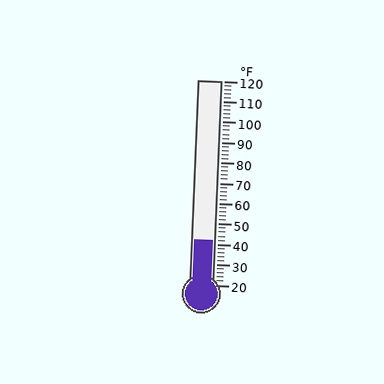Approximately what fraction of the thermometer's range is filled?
The thermometer is filled to approximately 20% of its range.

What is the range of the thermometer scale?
The thermometer scale ranges from 20°F to 120°F.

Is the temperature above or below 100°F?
The temperature is below 100°F.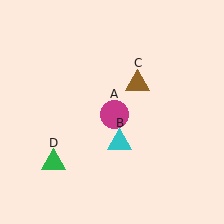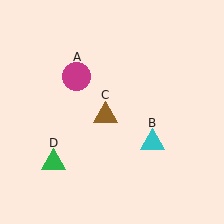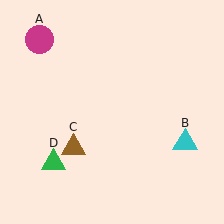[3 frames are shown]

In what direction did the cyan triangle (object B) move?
The cyan triangle (object B) moved right.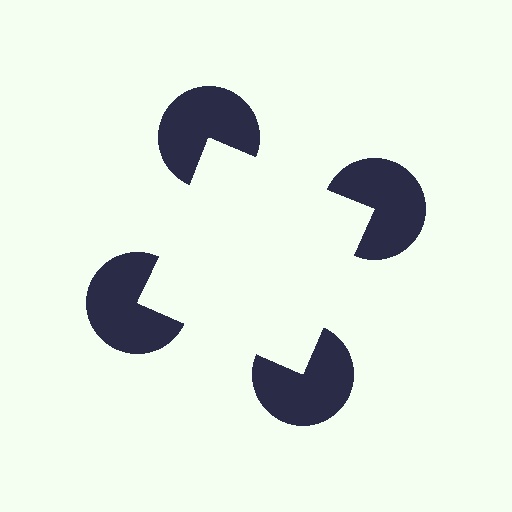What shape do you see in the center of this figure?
An illusory square — its edges are inferred from the aligned wedge cuts in the pac-man discs, not physically drawn.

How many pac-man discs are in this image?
There are 4 — one at each vertex of the illusory square.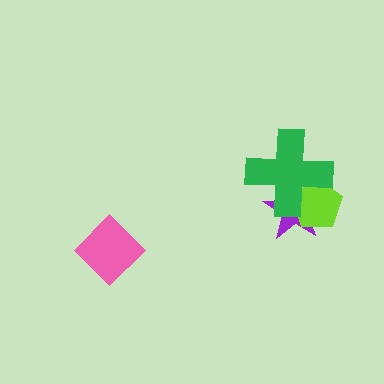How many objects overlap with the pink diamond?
0 objects overlap with the pink diamond.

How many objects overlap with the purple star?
2 objects overlap with the purple star.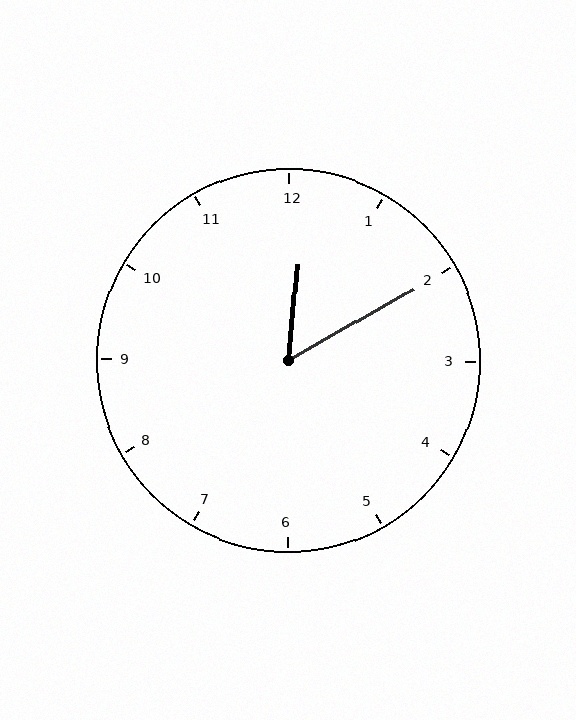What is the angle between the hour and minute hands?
Approximately 55 degrees.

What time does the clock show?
12:10.